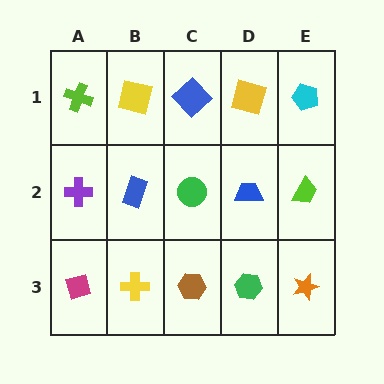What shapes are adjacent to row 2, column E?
A cyan pentagon (row 1, column E), an orange star (row 3, column E), a blue trapezoid (row 2, column D).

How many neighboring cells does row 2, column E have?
3.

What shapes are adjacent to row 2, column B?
A yellow square (row 1, column B), a yellow cross (row 3, column B), a purple cross (row 2, column A), a green circle (row 2, column C).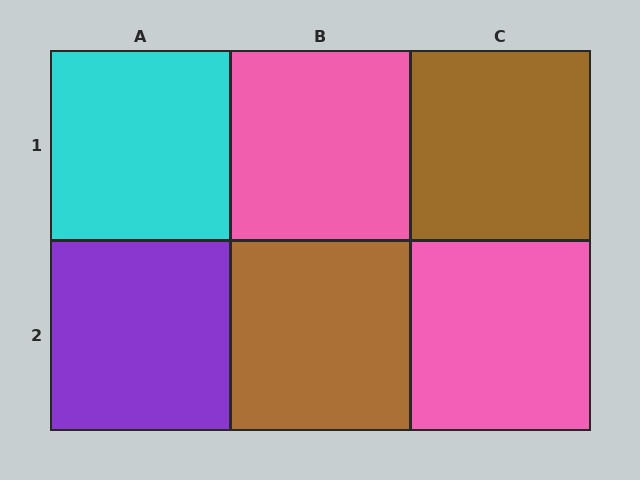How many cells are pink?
2 cells are pink.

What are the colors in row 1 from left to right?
Cyan, pink, brown.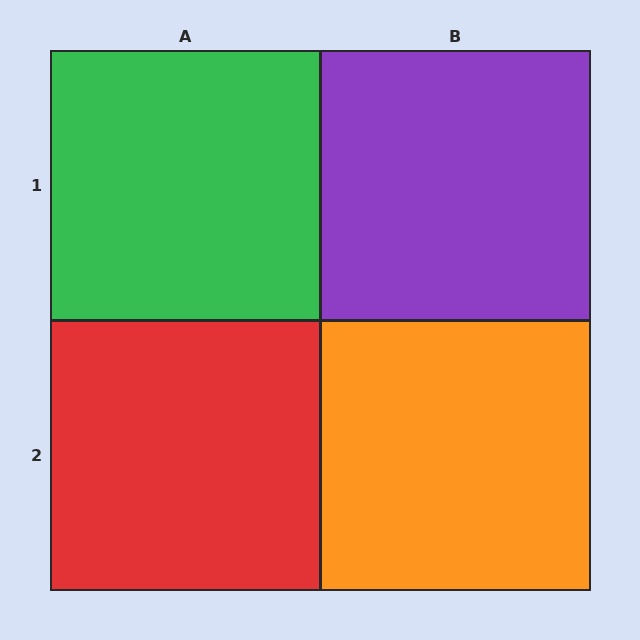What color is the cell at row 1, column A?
Green.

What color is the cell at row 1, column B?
Purple.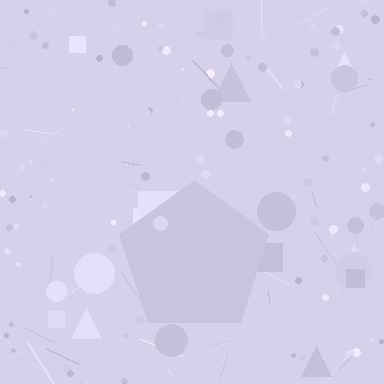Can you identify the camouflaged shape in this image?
The camouflaged shape is a pentagon.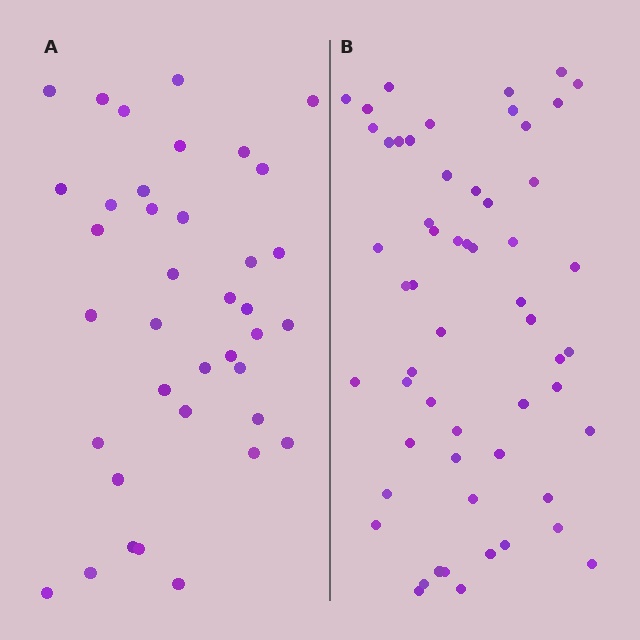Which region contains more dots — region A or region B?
Region B (the right region) has more dots.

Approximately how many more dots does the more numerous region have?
Region B has approximately 20 more dots than region A.